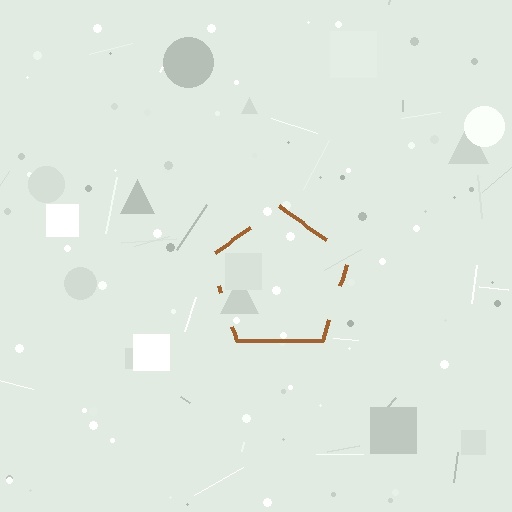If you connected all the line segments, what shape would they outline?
They would outline a pentagon.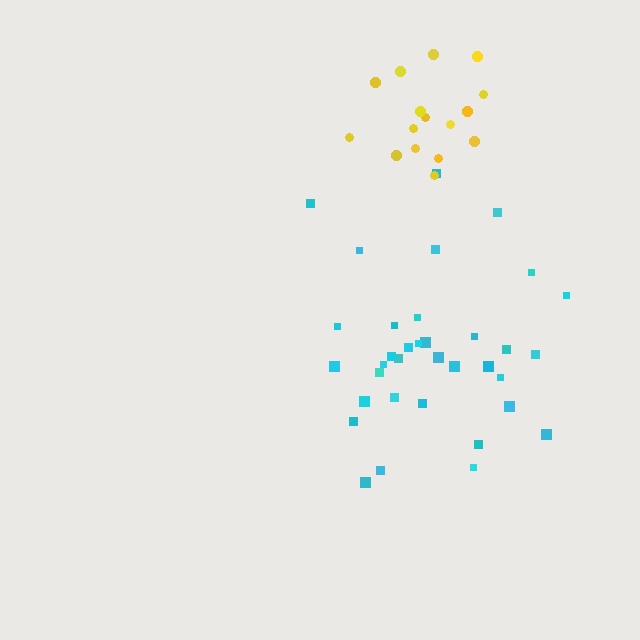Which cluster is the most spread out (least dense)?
Yellow.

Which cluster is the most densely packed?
Cyan.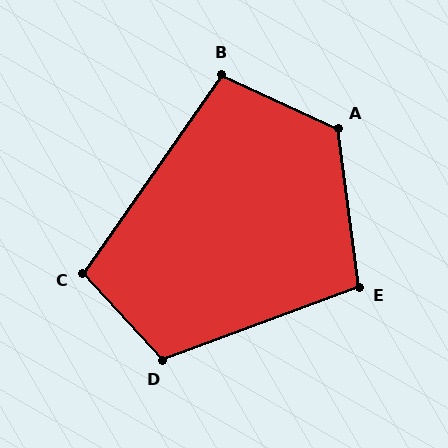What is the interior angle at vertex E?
Approximately 103 degrees (obtuse).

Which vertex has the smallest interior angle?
B, at approximately 100 degrees.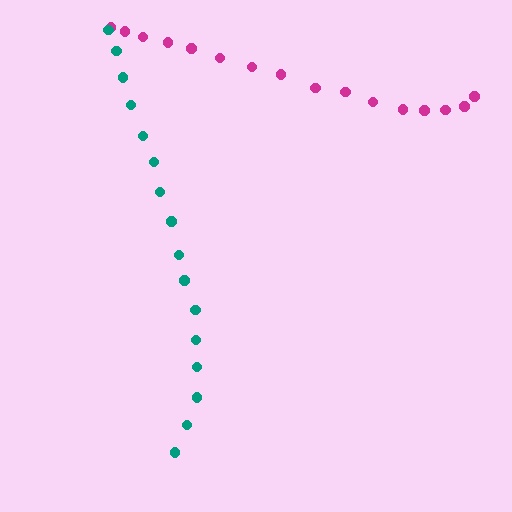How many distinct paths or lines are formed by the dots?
There are 2 distinct paths.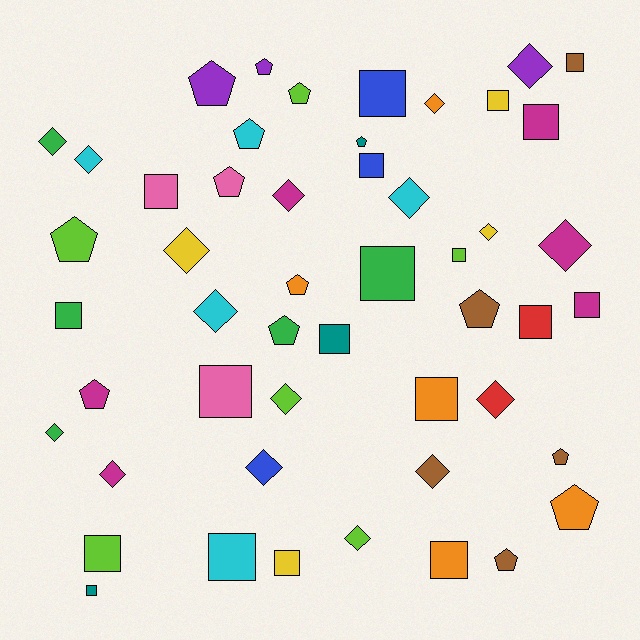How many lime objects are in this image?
There are 6 lime objects.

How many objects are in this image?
There are 50 objects.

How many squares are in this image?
There are 19 squares.